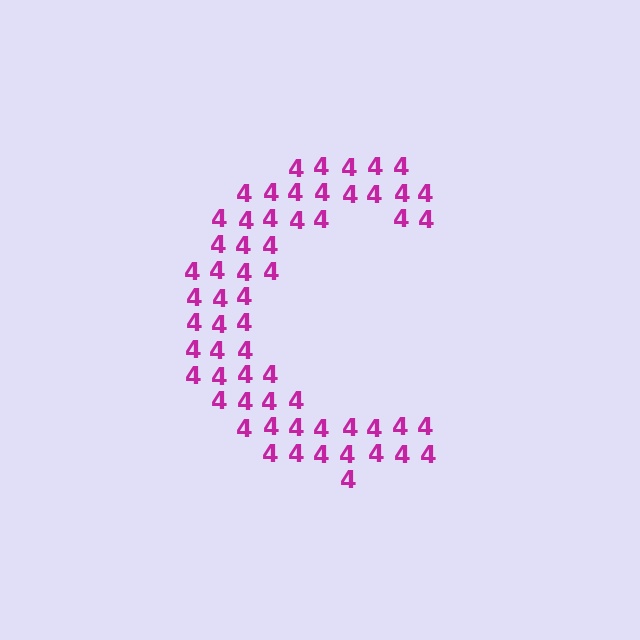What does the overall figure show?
The overall figure shows the letter C.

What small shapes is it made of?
It is made of small digit 4's.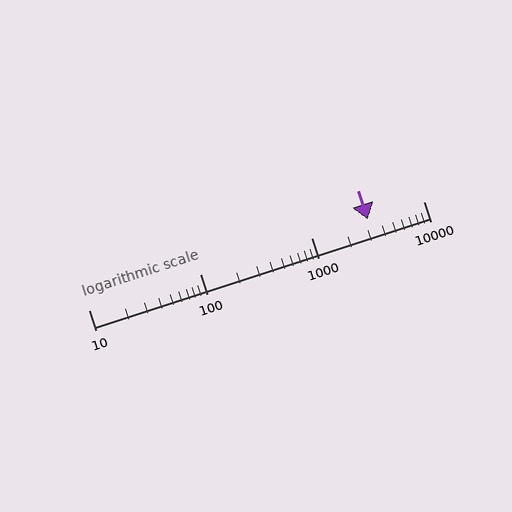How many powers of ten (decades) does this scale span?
The scale spans 3 decades, from 10 to 10000.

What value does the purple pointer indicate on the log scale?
The pointer indicates approximately 3200.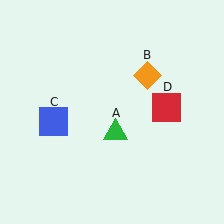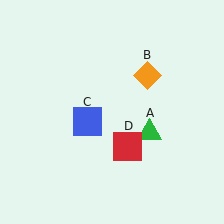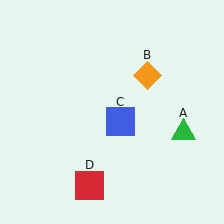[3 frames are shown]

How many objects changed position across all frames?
3 objects changed position: green triangle (object A), blue square (object C), red square (object D).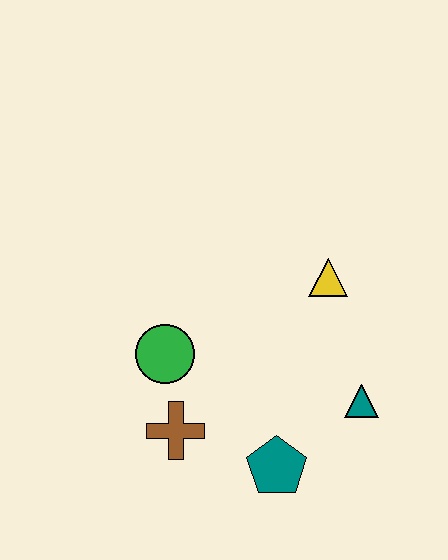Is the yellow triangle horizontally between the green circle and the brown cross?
No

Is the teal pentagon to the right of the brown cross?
Yes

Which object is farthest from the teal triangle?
The green circle is farthest from the teal triangle.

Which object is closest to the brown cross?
The green circle is closest to the brown cross.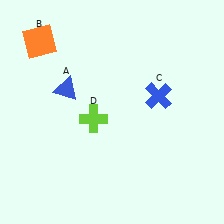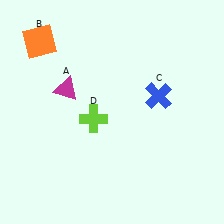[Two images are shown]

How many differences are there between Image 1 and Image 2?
There is 1 difference between the two images.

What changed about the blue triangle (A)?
In Image 1, A is blue. In Image 2, it changed to magenta.